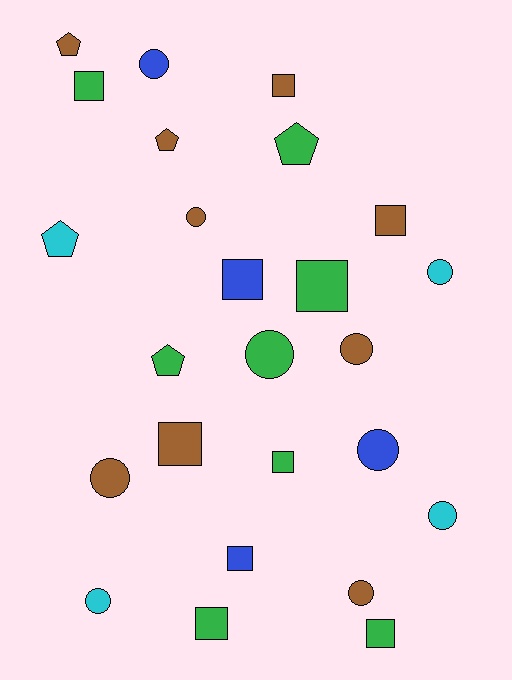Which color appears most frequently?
Brown, with 9 objects.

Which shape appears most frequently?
Square, with 10 objects.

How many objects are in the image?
There are 25 objects.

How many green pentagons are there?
There are 2 green pentagons.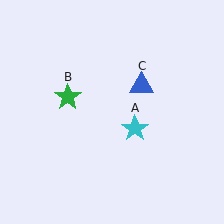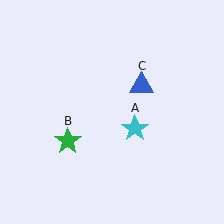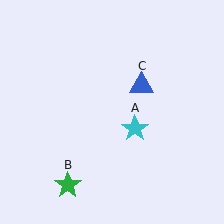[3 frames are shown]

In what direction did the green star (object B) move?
The green star (object B) moved down.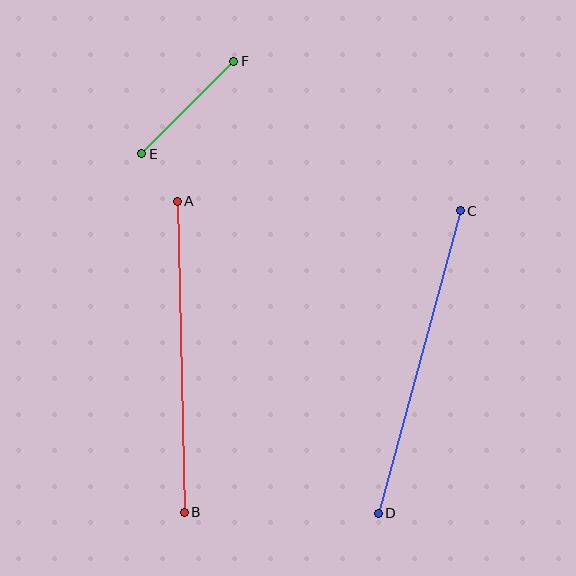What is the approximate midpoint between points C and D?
The midpoint is at approximately (419, 362) pixels.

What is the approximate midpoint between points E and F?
The midpoint is at approximately (188, 107) pixels.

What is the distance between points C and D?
The distance is approximately 313 pixels.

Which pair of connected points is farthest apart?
Points C and D are farthest apart.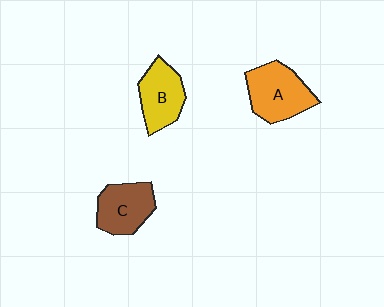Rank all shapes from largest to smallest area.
From largest to smallest: A (orange), C (brown), B (yellow).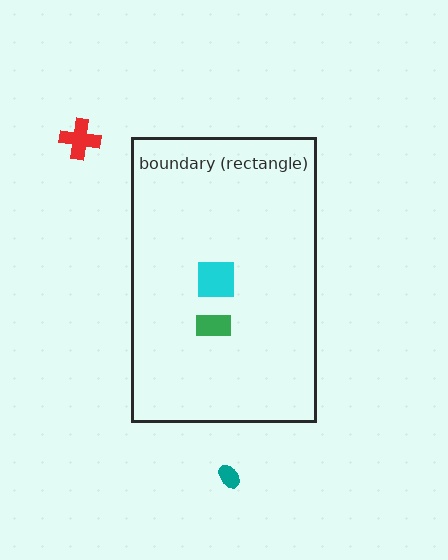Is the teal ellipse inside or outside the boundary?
Outside.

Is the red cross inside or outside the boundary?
Outside.